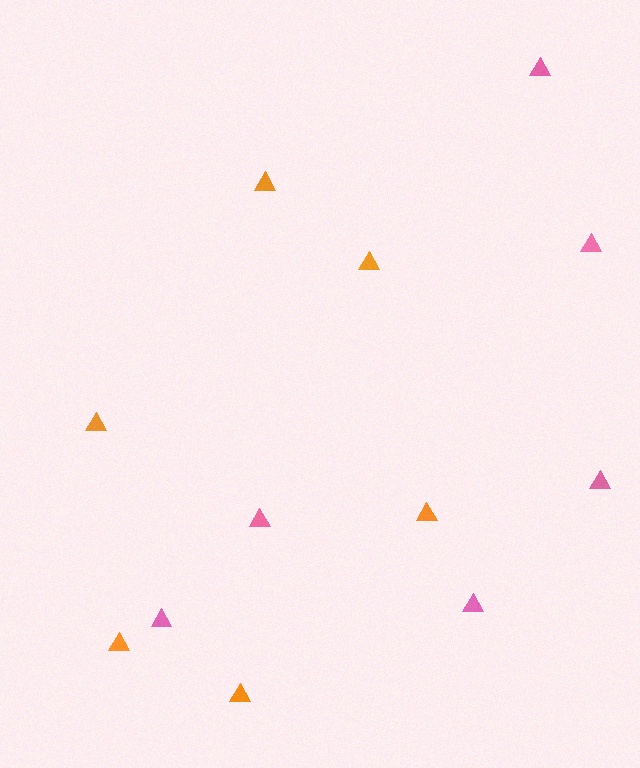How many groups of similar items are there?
There are 2 groups: one group of pink triangles (6) and one group of orange triangles (6).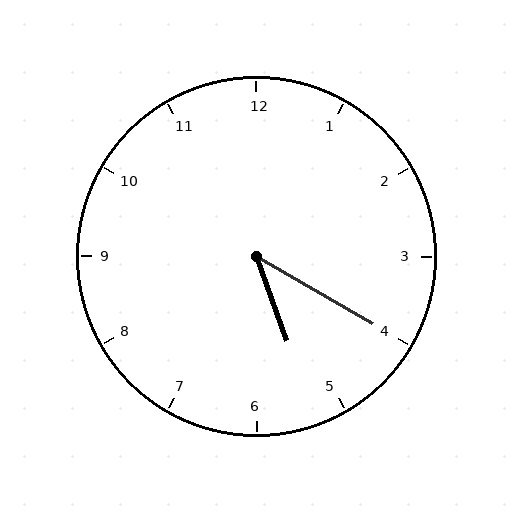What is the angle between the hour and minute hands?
Approximately 40 degrees.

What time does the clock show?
5:20.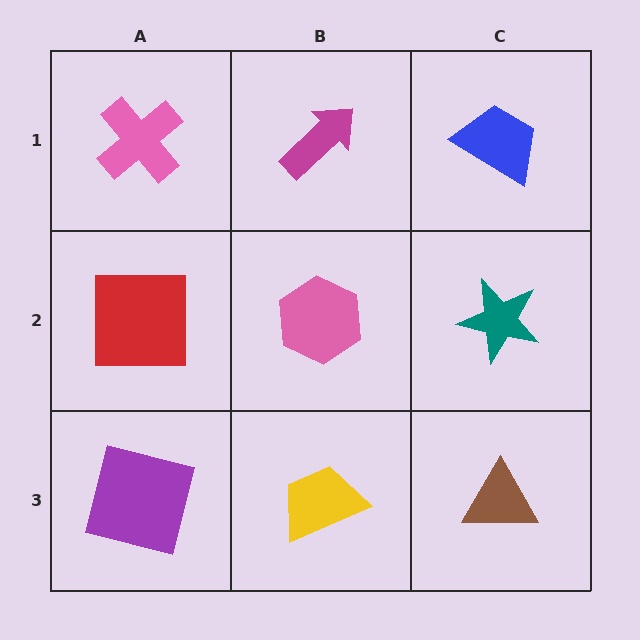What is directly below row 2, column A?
A purple square.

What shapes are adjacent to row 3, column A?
A red square (row 2, column A), a yellow trapezoid (row 3, column B).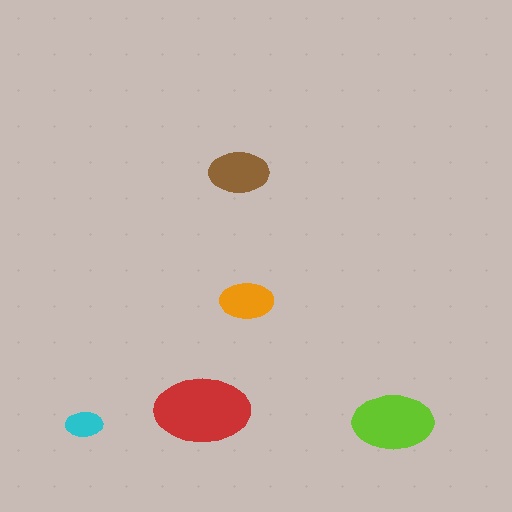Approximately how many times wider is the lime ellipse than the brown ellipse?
About 1.5 times wider.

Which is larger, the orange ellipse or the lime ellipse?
The lime one.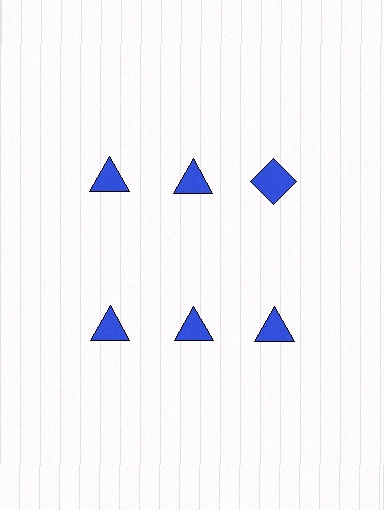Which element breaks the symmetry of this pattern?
The blue diamond in the top row, center column breaks the symmetry. All other shapes are blue triangles.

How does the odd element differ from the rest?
It has a different shape: diamond instead of triangle.